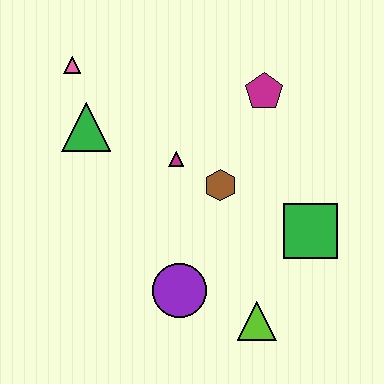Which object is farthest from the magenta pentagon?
The lime triangle is farthest from the magenta pentagon.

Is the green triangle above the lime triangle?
Yes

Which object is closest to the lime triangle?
The purple circle is closest to the lime triangle.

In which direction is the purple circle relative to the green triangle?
The purple circle is below the green triangle.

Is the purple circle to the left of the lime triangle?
Yes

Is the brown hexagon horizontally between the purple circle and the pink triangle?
No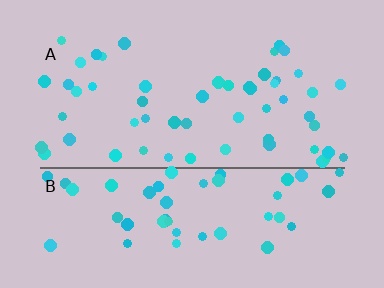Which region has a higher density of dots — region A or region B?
A (the top).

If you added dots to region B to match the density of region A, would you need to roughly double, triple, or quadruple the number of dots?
Approximately double.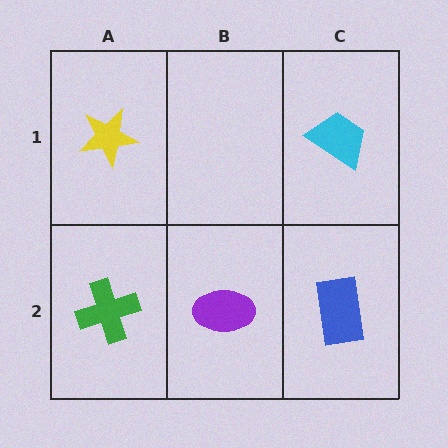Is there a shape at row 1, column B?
No, that cell is empty.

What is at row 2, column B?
A purple ellipse.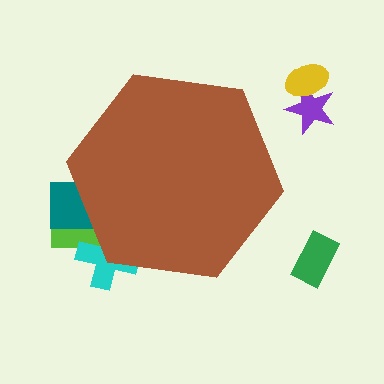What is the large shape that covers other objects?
A brown hexagon.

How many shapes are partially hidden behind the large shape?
3 shapes are partially hidden.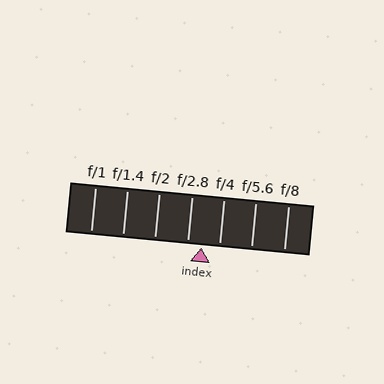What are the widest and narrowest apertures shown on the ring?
The widest aperture shown is f/1 and the narrowest is f/8.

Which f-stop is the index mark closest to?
The index mark is closest to f/2.8.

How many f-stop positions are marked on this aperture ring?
There are 7 f-stop positions marked.